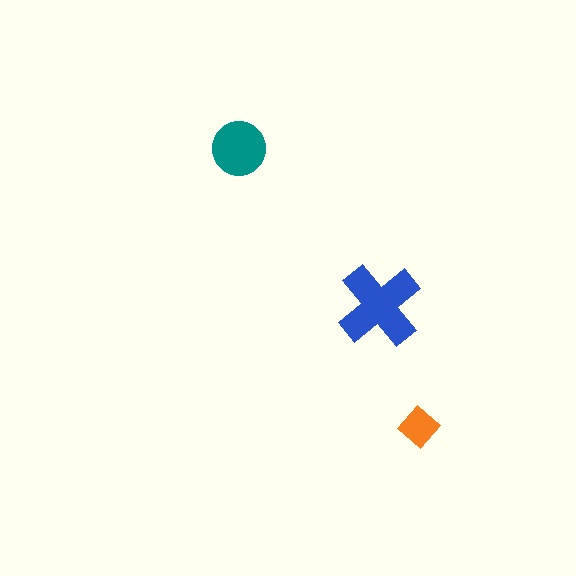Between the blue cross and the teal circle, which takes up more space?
The blue cross.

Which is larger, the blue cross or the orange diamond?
The blue cross.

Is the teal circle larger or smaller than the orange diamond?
Larger.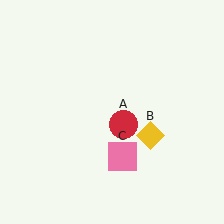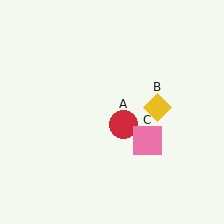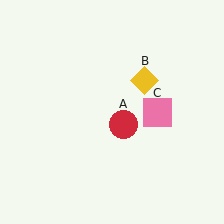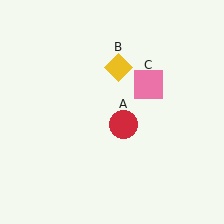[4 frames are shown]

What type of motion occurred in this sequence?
The yellow diamond (object B), pink square (object C) rotated counterclockwise around the center of the scene.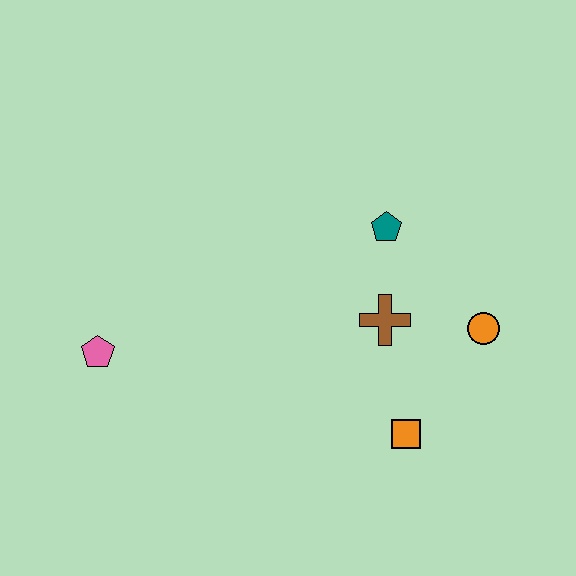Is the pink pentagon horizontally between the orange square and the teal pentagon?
No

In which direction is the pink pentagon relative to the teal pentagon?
The pink pentagon is to the left of the teal pentagon.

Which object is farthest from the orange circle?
The pink pentagon is farthest from the orange circle.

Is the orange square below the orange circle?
Yes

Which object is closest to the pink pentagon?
The brown cross is closest to the pink pentagon.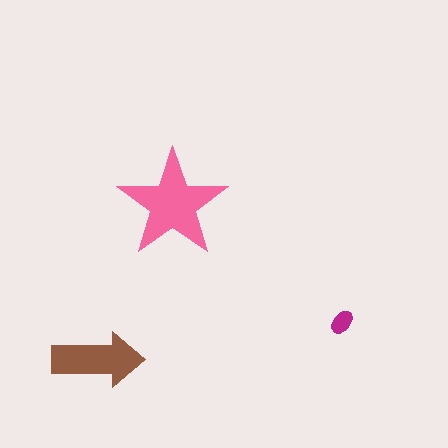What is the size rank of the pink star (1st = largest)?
1st.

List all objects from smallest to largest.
The magenta ellipse, the brown arrow, the pink star.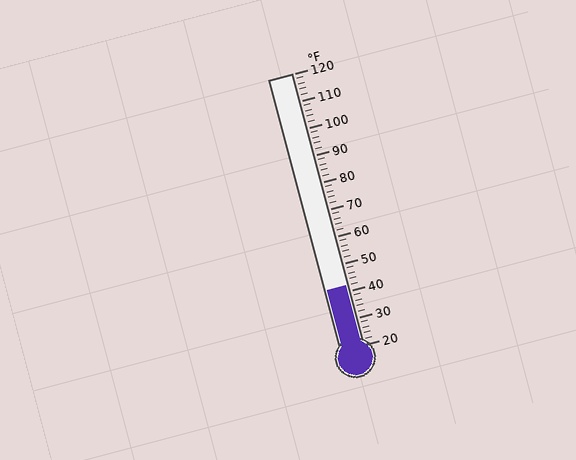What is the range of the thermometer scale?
The thermometer scale ranges from 20°F to 120°F.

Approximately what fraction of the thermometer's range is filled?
The thermometer is filled to approximately 20% of its range.